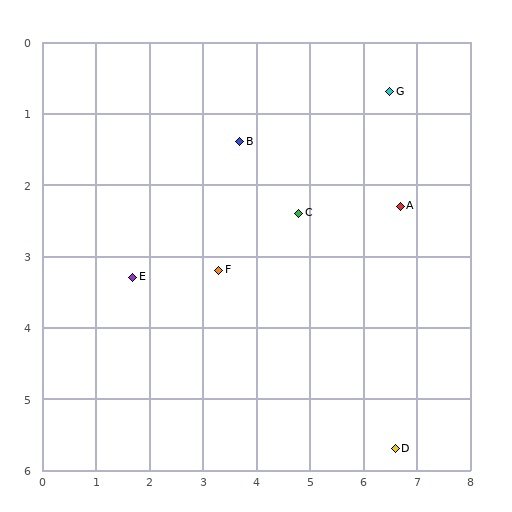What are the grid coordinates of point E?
Point E is at approximately (1.7, 3.3).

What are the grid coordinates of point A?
Point A is at approximately (6.7, 2.3).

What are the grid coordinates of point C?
Point C is at approximately (4.8, 2.4).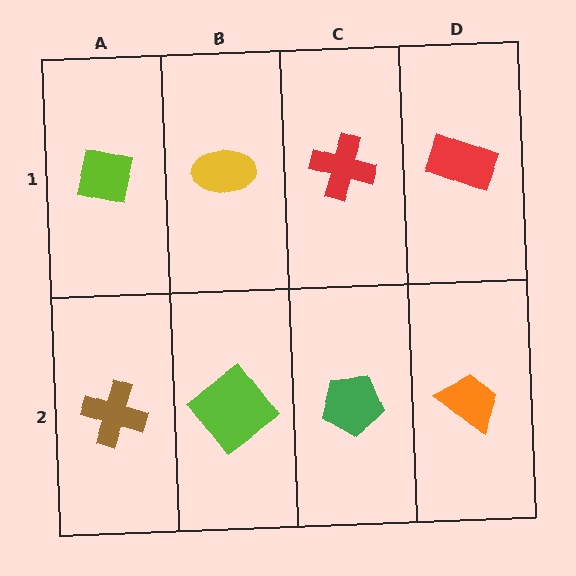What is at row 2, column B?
A lime diamond.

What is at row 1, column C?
A red cross.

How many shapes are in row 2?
4 shapes.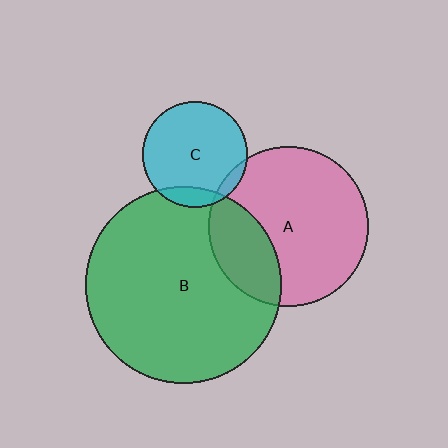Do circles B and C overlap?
Yes.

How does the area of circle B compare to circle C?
Approximately 3.4 times.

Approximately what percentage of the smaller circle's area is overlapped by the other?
Approximately 10%.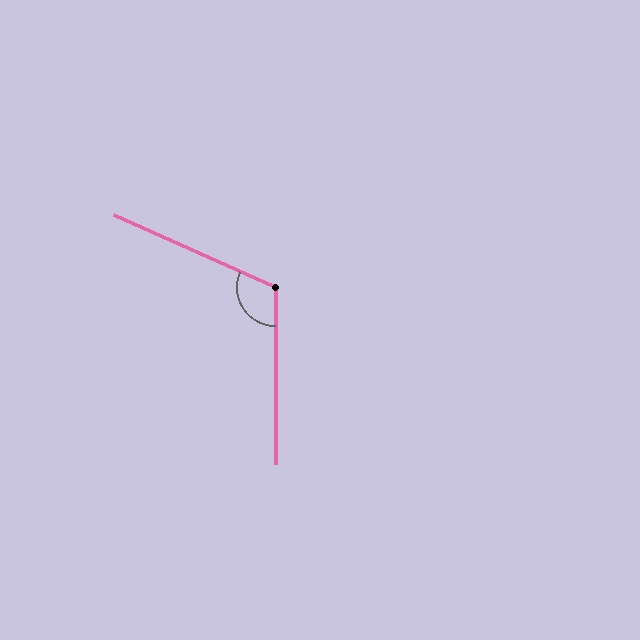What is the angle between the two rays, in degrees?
Approximately 114 degrees.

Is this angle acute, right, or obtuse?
It is obtuse.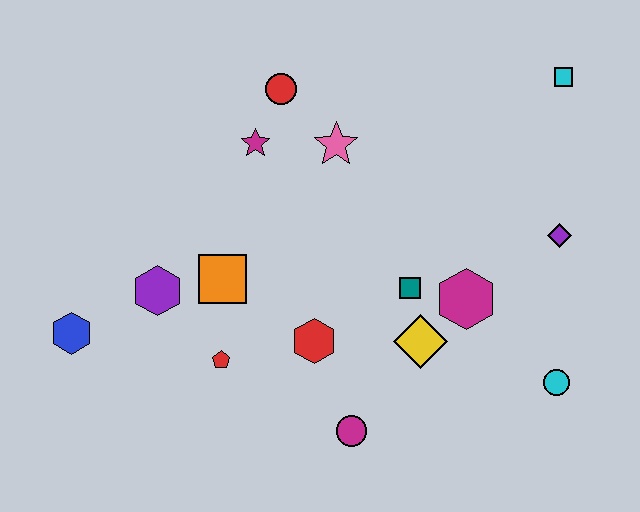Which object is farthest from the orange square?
The cyan square is farthest from the orange square.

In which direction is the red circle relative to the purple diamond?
The red circle is to the left of the purple diamond.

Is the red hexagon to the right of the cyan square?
No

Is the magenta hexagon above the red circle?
No